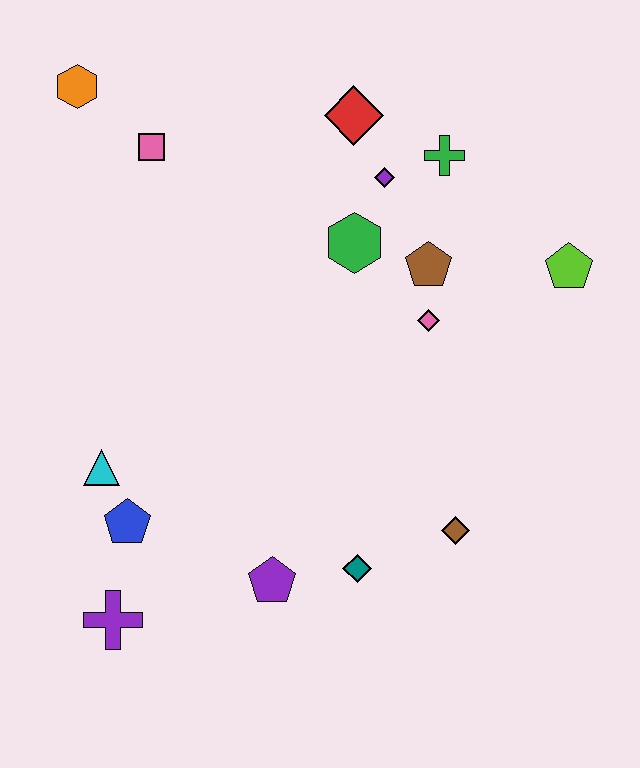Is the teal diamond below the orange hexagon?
Yes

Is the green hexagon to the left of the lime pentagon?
Yes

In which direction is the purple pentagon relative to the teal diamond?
The purple pentagon is to the left of the teal diamond.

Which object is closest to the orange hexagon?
The pink square is closest to the orange hexagon.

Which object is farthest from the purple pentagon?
The orange hexagon is farthest from the purple pentagon.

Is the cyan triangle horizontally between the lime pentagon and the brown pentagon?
No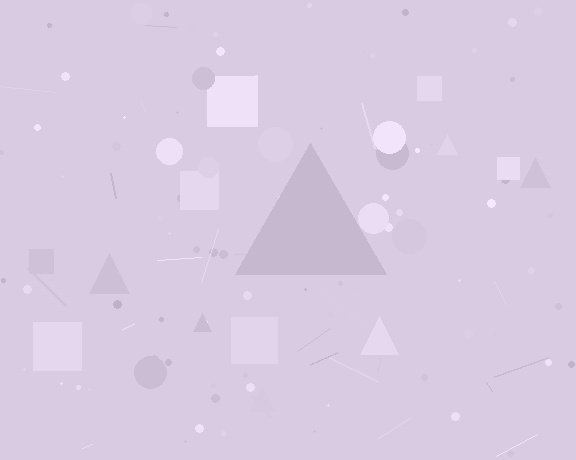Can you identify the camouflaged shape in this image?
The camouflaged shape is a triangle.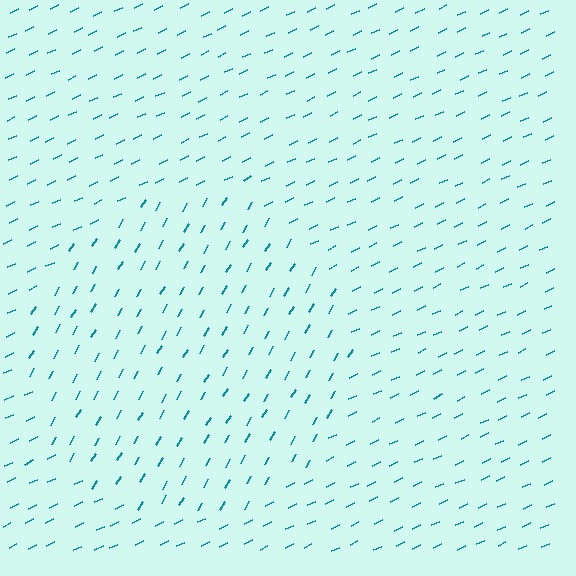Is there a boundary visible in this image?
Yes, there is a texture boundary formed by a change in line orientation.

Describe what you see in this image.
The image is filled with small teal line segments. A circle region in the image has lines oriented differently from the surrounding lines, creating a visible texture boundary.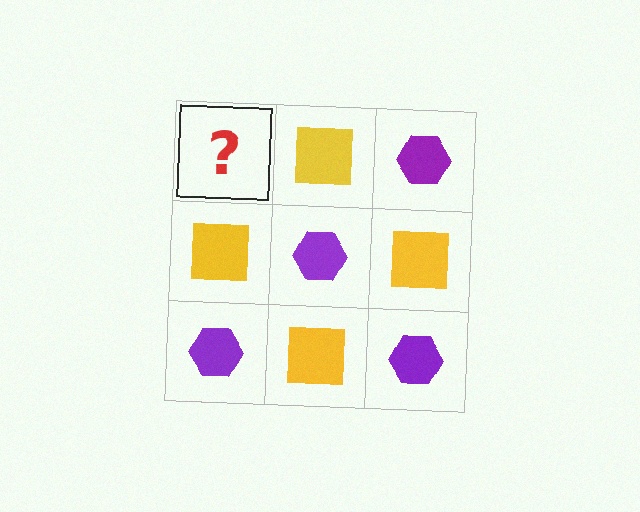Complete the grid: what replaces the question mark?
The question mark should be replaced with a purple hexagon.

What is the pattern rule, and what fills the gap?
The rule is that it alternates purple hexagon and yellow square in a checkerboard pattern. The gap should be filled with a purple hexagon.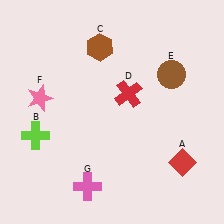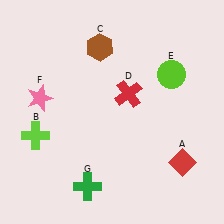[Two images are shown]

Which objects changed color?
E changed from brown to lime. G changed from pink to green.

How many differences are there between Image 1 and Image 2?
There are 2 differences between the two images.